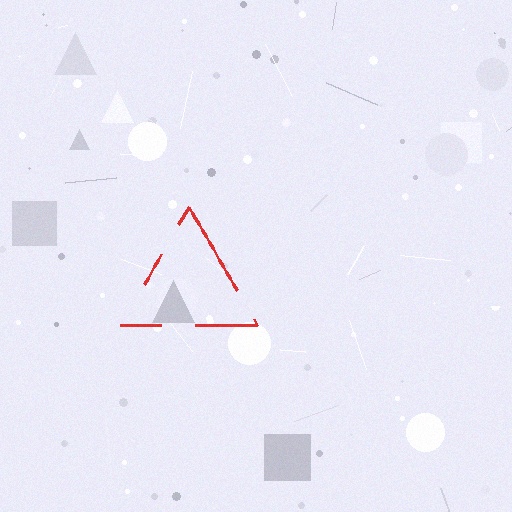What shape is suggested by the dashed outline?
The dashed outline suggests a triangle.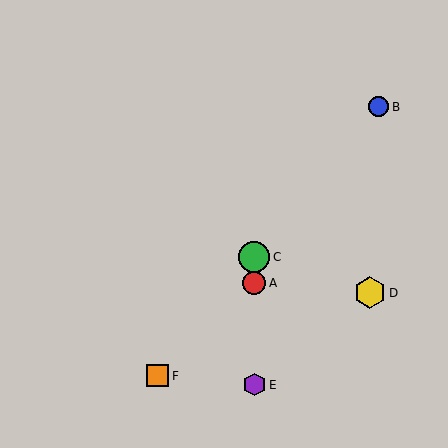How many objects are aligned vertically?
3 objects (A, C, E) are aligned vertically.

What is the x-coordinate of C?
Object C is at x≈254.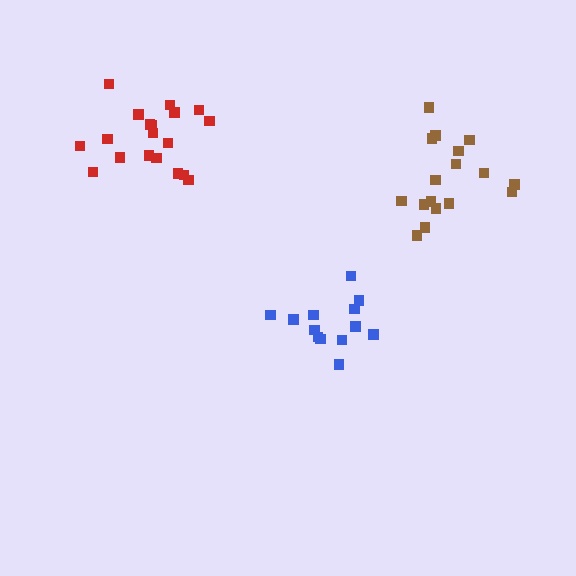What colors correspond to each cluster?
The clusters are colored: blue, red, brown.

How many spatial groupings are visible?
There are 3 spatial groupings.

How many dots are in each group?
Group 1: 13 dots, Group 2: 19 dots, Group 3: 17 dots (49 total).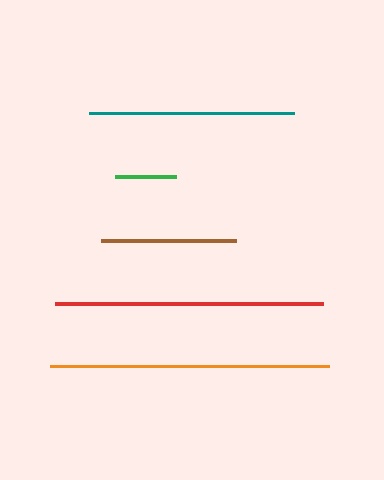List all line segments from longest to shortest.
From longest to shortest: orange, red, teal, brown, green.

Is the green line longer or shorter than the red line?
The red line is longer than the green line.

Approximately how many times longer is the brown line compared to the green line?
The brown line is approximately 2.2 times the length of the green line.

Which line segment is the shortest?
The green line is the shortest at approximately 61 pixels.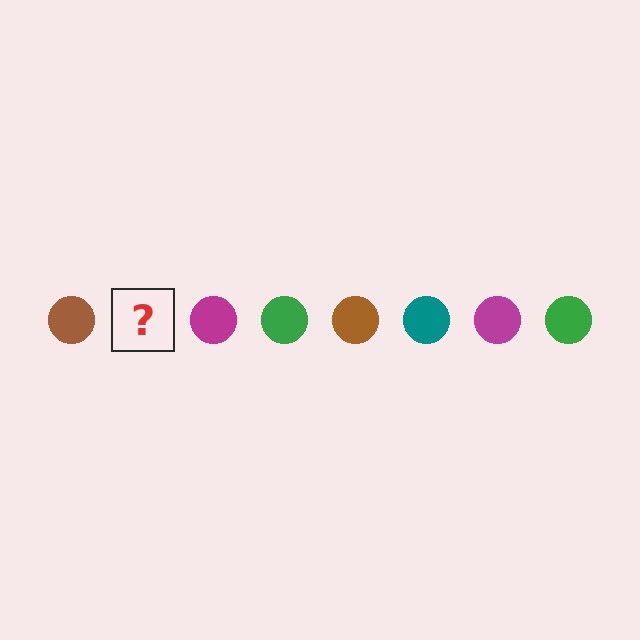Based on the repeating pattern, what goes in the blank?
The blank should be a teal circle.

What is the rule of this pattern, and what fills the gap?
The rule is that the pattern cycles through brown, teal, magenta, green circles. The gap should be filled with a teal circle.